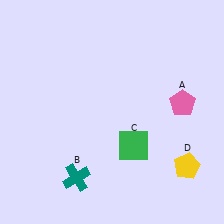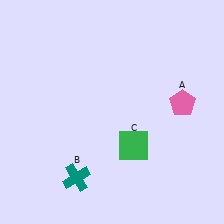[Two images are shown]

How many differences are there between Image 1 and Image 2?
There is 1 difference between the two images.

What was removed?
The yellow pentagon (D) was removed in Image 2.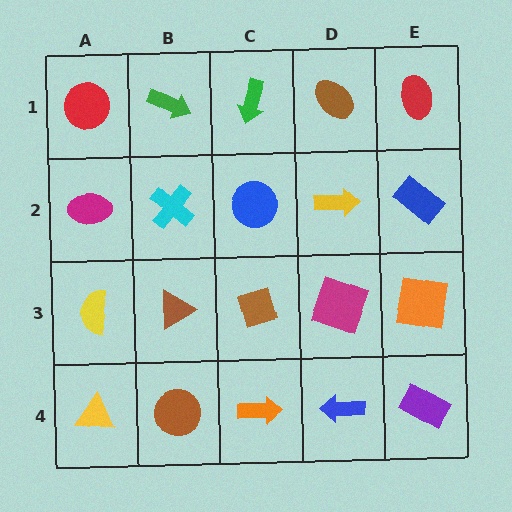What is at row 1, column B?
A green arrow.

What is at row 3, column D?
A magenta square.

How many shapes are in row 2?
5 shapes.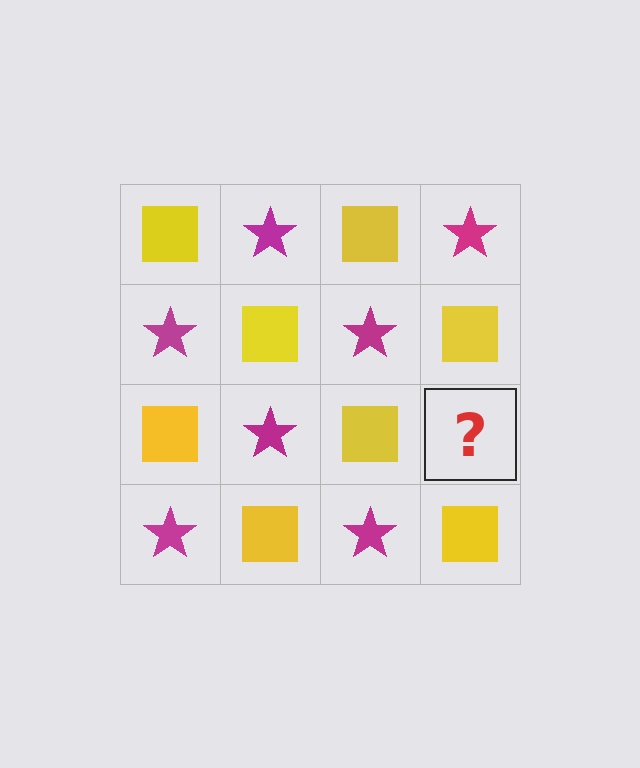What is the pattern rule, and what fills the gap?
The rule is that it alternates yellow square and magenta star in a checkerboard pattern. The gap should be filled with a magenta star.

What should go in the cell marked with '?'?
The missing cell should contain a magenta star.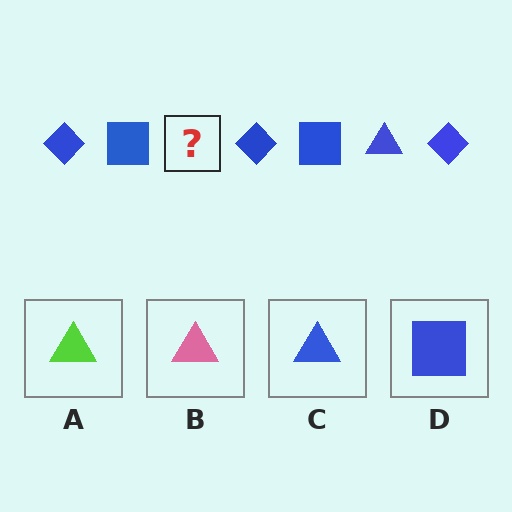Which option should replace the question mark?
Option C.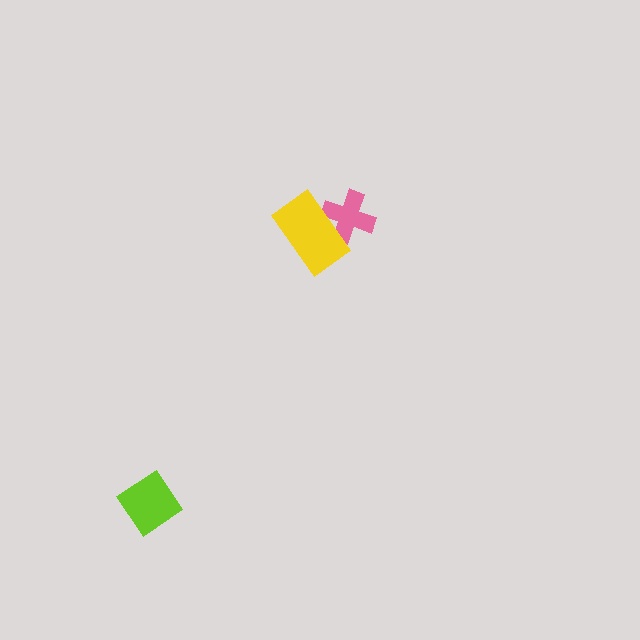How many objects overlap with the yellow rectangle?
1 object overlaps with the yellow rectangle.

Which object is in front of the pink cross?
The yellow rectangle is in front of the pink cross.